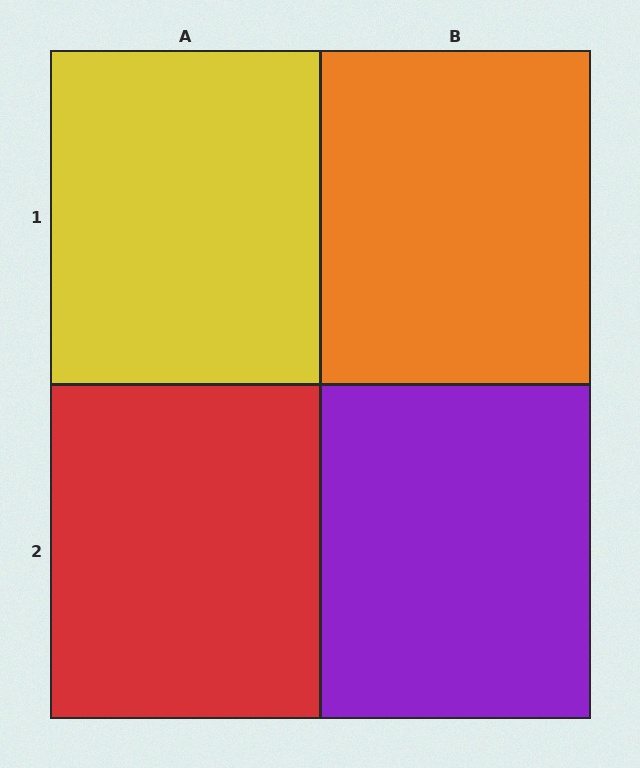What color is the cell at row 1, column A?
Yellow.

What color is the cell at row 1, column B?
Orange.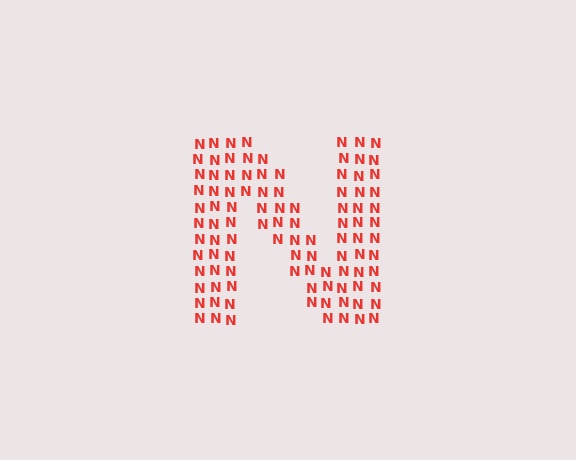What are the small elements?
The small elements are letter N's.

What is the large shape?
The large shape is the letter N.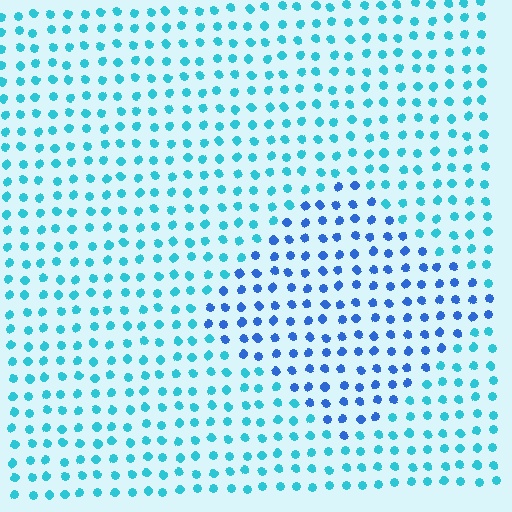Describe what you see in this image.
The image is filled with small cyan elements in a uniform arrangement. A diamond-shaped region is visible where the elements are tinted to a slightly different hue, forming a subtle color boundary.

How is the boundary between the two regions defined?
The boundary is defined purely by a slight shift in hue (about 34 degrees). Spacing, size, and orientation are identical on both sides.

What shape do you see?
I see a diamond.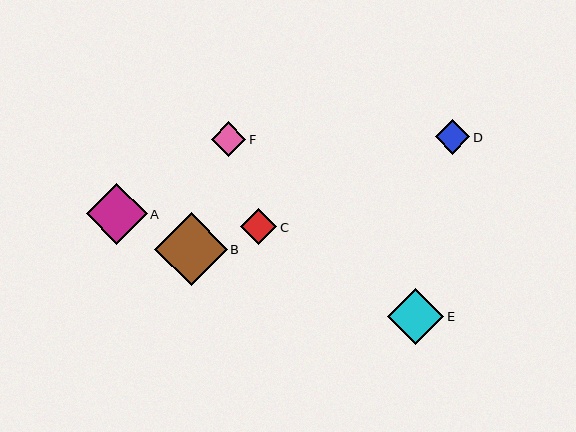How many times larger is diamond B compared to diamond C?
Diamond B is approximately 2.0 times the size of diamond C.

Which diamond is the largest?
Diamond B is the largest with a size of approximately 72 pixels.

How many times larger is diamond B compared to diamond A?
Diamond B is approximately 1.2 times the size of diamond A.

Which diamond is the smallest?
Diamond D is the smallest with a size of approximately 34 pixels.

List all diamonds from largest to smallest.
From largest to smallest: B, A, E, C, F, D.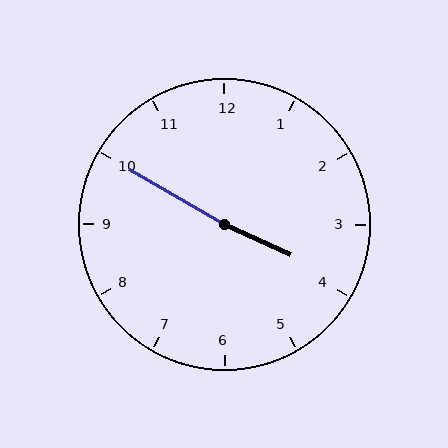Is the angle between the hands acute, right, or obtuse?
It is obtuse.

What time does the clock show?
3:50.